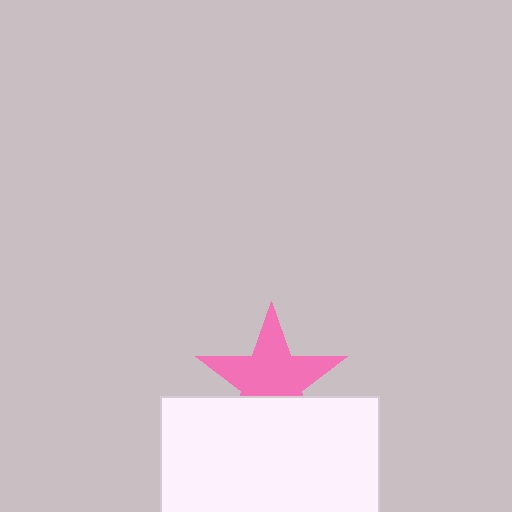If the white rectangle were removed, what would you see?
You would see the complete pink star.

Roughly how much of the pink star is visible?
Most of it is visible (roughly 68%).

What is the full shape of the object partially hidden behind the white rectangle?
The partially hidden object is a pink star.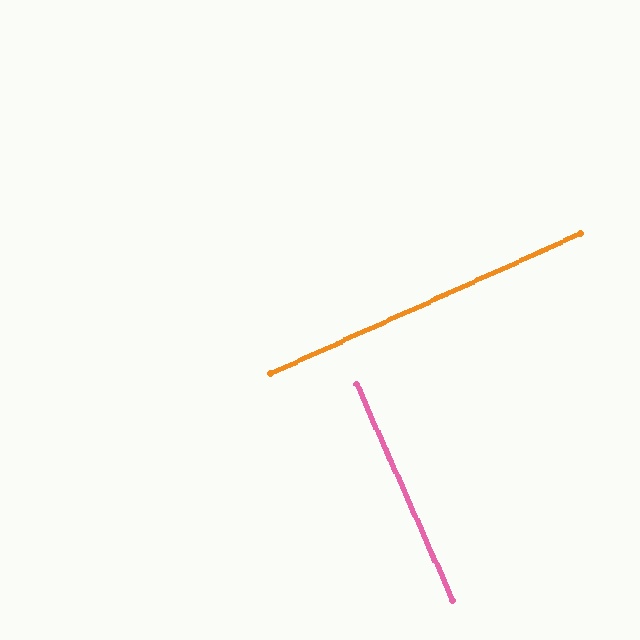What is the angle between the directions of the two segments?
Approximately 89 degrees.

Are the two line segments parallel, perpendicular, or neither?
Perpendicular — they meet at approximately 89°.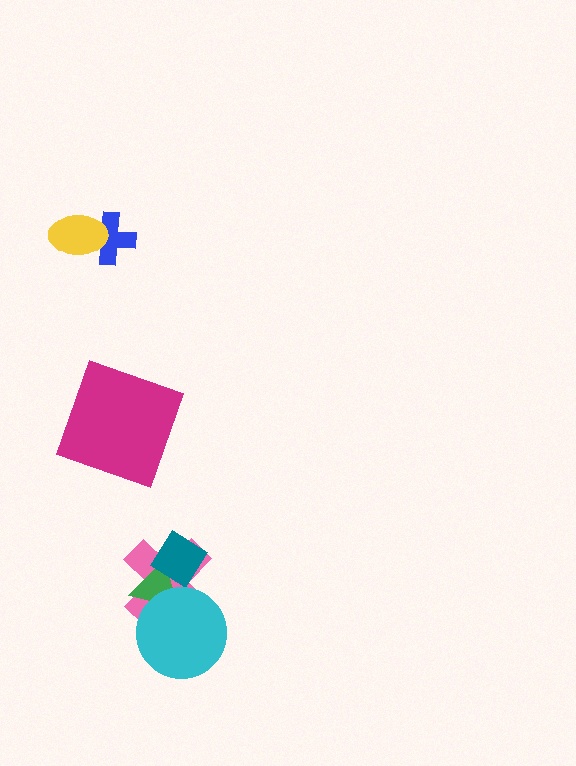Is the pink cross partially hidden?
Yes, it is partially covered by another shape.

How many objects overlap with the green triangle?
3 objects overlap with the green triangle.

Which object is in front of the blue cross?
The yellow ellipse is in front of the blue cross.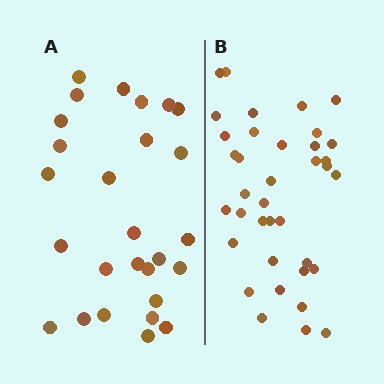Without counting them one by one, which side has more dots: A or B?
Region B (the right region) has more dots.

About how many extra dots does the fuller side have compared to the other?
Region B has roughly 10 or so more dots than region A.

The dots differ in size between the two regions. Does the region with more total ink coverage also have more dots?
No. Region A has more total ink coverage because its dots are larger, but region B actually contains more individual dots. Total area can be misleading — the number of items is what matters here.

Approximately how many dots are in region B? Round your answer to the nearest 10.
About 40 dots. (The exact count is 37, which rounds to 40.)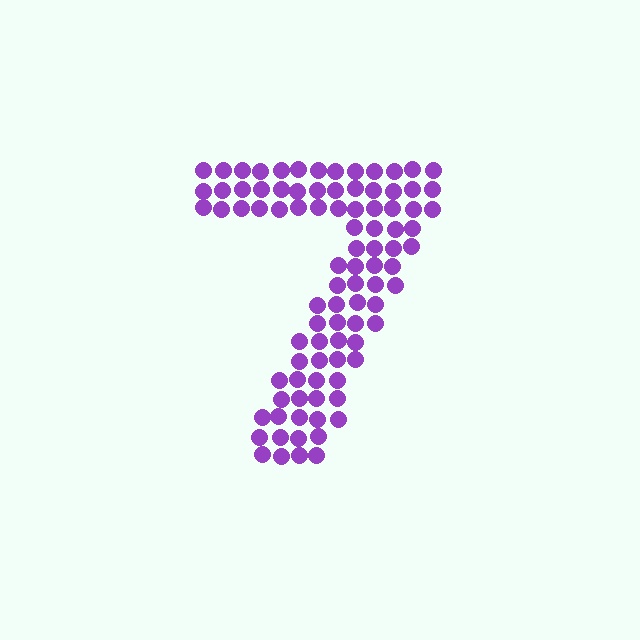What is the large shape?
The large shape is the digit 7.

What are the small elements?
The small elements are circles.